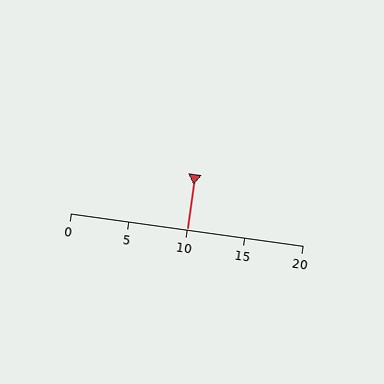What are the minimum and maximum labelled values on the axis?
The axis runs from 0 to 20.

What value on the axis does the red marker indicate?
The marker indicates approximately 10.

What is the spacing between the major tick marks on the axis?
The major ticks are spaced 5 apart.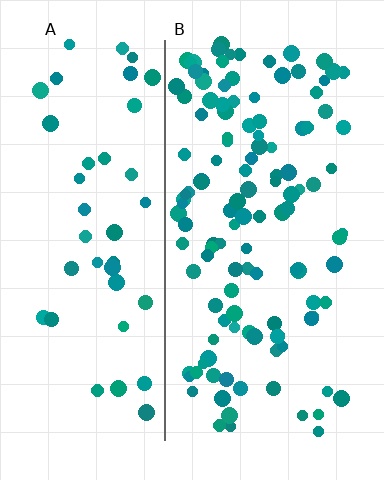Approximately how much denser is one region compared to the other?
Approximately 2.7× — region B over region A.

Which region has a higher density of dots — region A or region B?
B (the right).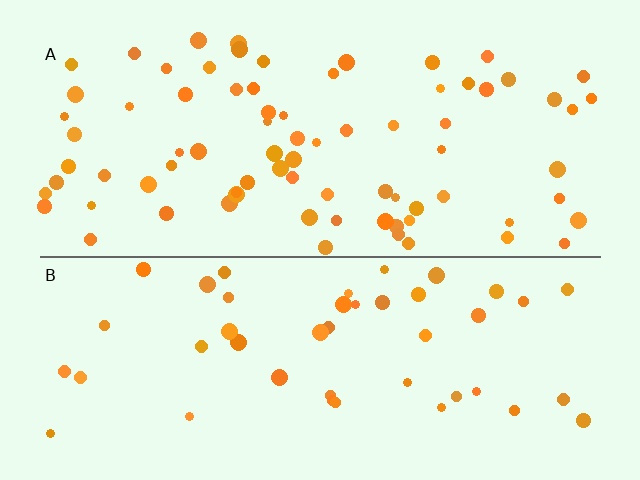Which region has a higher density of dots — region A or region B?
A (the top).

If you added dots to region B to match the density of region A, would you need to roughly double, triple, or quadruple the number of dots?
Approximately double.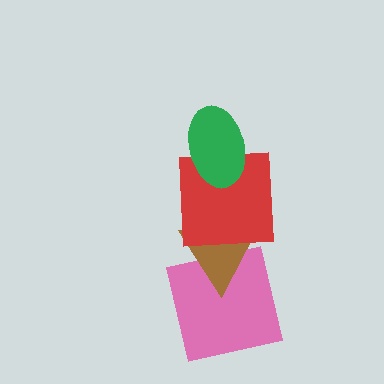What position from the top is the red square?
The red square is 2nd from the top.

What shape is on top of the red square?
The green ellipse is on top of the red square.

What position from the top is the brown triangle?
The brown triangle is 3rd from the top.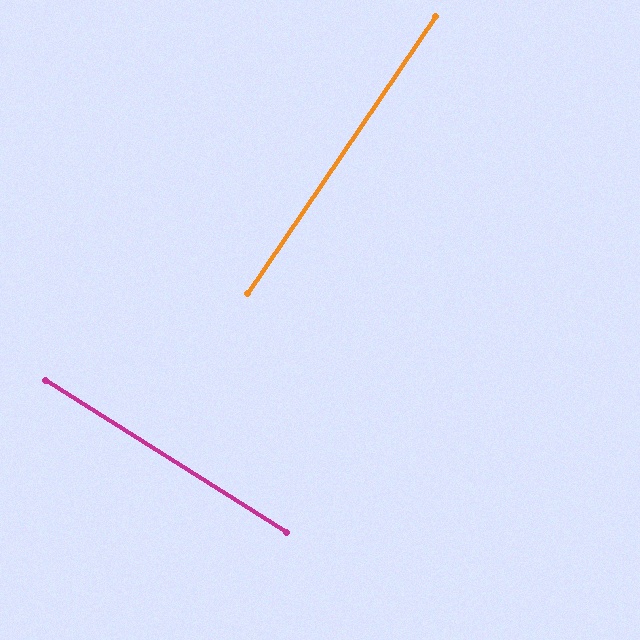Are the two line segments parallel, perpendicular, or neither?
Perpendicular — they meet at approximately 88°.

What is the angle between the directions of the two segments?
Approximately 88 degrees.